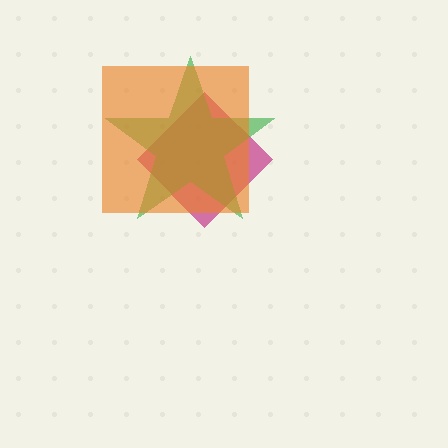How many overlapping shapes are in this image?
There are 3 overlapping shapes in the image.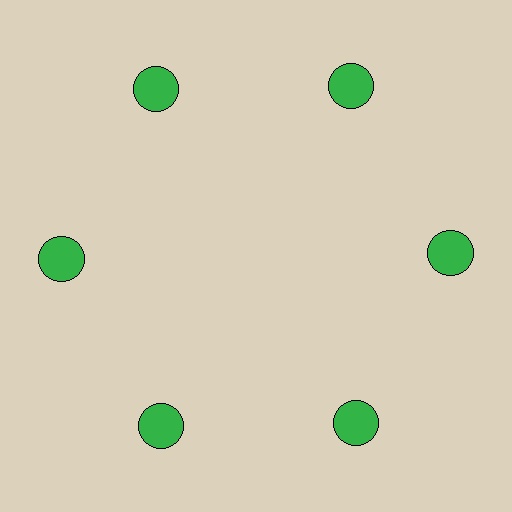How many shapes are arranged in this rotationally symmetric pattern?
There are 6 shapes, arranged in 6 groups of 1.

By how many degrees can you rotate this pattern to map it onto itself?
The pattern maps onto itself every 60 degrees of rotation.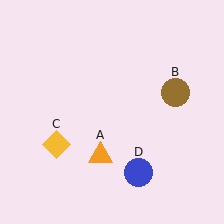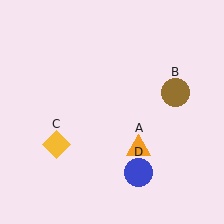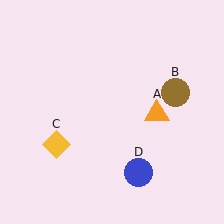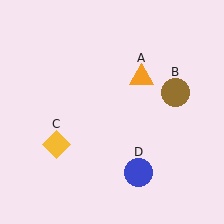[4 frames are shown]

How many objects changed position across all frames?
1 object changed position: orange triangle (object A).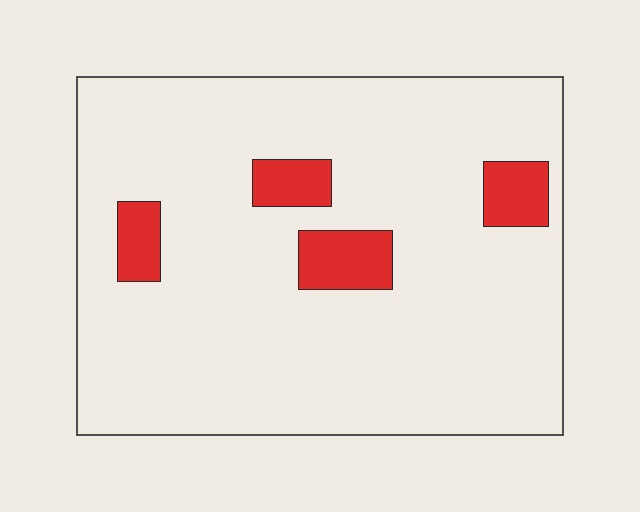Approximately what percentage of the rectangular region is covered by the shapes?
Approximately 10%.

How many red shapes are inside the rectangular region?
4.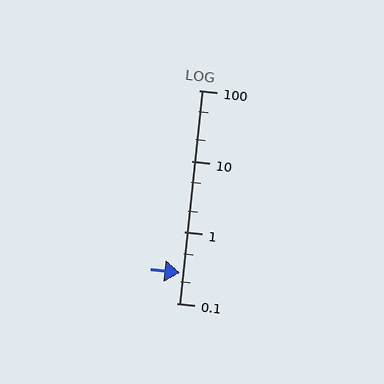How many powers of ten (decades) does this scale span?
The scale spans 3 decades, from 0.1 to 100.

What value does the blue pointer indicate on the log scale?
The pointer indicates approximately 0.27.